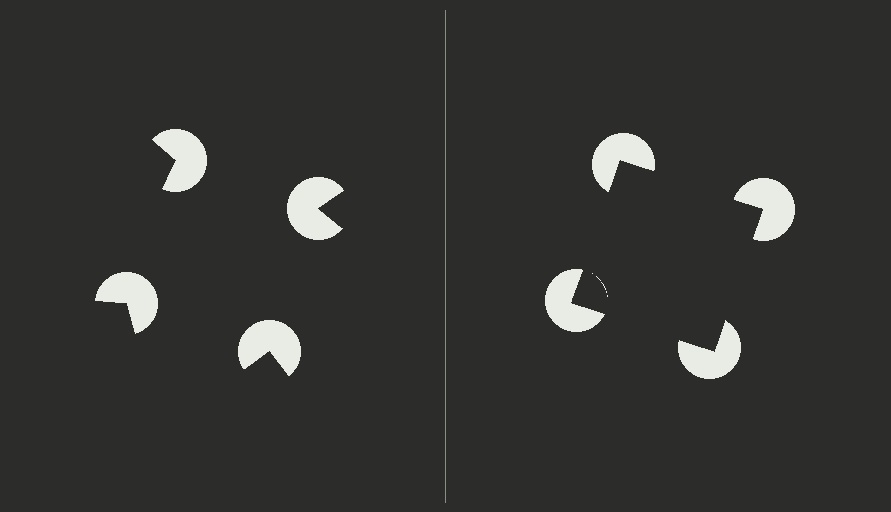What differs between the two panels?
The pac-man discs are positioned identically on both sides; only the wedge orientations differ. On the right they align to a square; on the left they are misaligned.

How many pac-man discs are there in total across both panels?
8 — 4 on each side.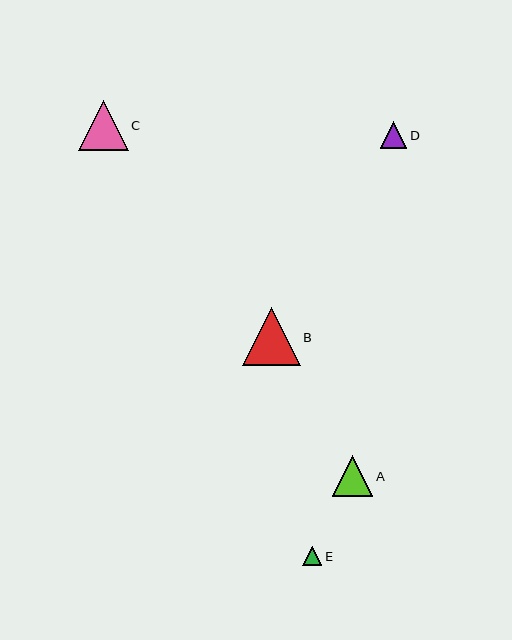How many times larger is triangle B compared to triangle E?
Triangle B is approximately 3.0 times the size of triangle E.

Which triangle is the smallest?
Triangle E is the smallest with a size of approximately 19 pixels.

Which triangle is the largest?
Triangle B is the largest with a size of approximately 58 pixels.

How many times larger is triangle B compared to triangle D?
Triangle B is approximately 2.2 times the size of triangle D.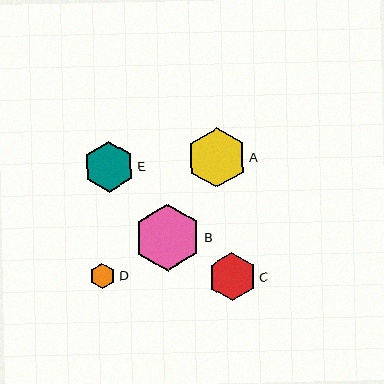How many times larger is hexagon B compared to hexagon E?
Hexagon B is approximately 1.3 times the size of hexagon E.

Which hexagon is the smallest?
Hexagon D is the smallest with a size of approximately 25 pixels.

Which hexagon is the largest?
Hexagon B is the largest with a size of approximately 67 pixels.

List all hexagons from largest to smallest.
From largest to smallest: B, A, E, C, D.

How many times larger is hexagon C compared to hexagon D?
Hexagon C is approximately 1.9 times the size of hexagon D.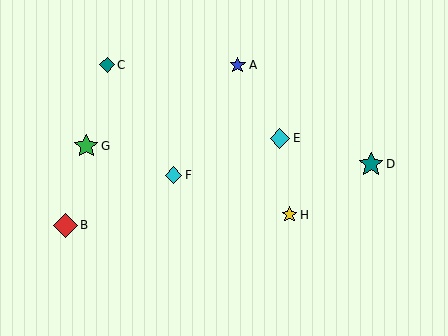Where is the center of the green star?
The center of the green star is at (86, 146).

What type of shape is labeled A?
Shape A is a blue star.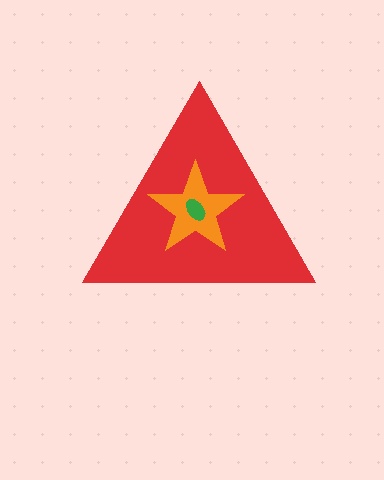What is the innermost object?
The green ellipse.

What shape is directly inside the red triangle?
The orange star.